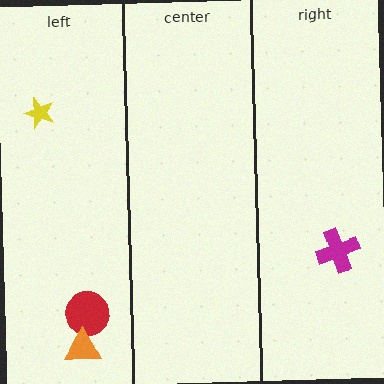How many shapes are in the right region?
1.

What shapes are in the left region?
The yellow star, the red circle, the orange triangle.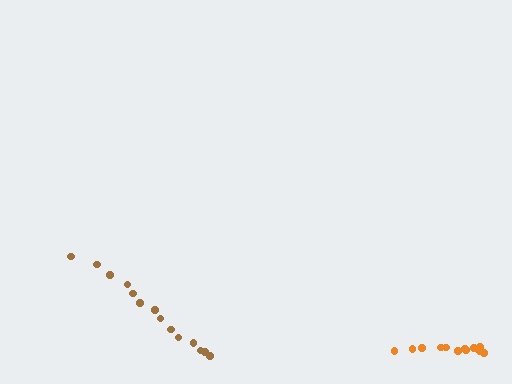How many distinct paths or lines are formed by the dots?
There are 2 distinct paths.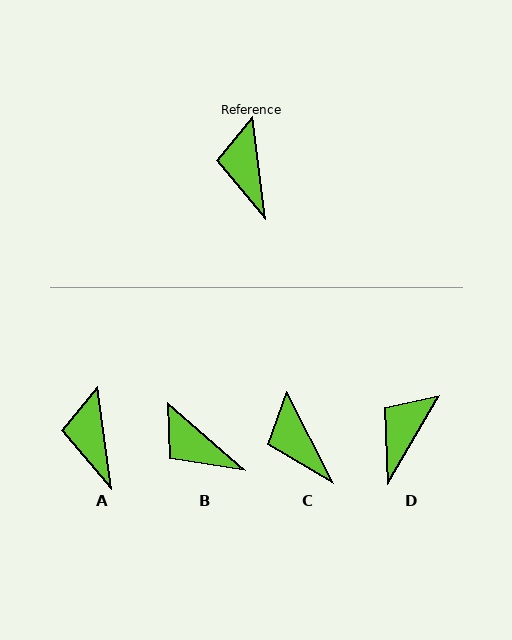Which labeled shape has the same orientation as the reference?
A.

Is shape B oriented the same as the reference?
No, it is off by about 42 degrees.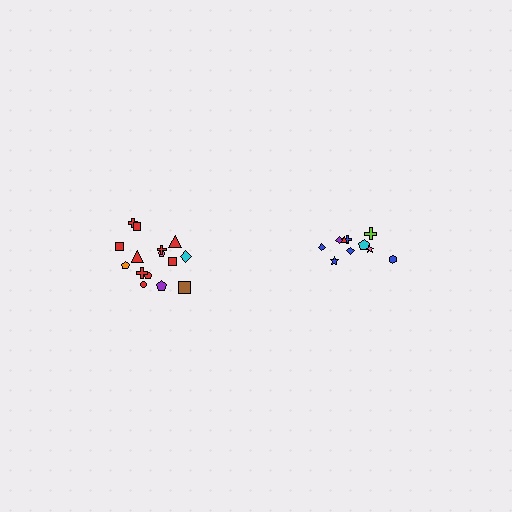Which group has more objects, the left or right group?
The left group.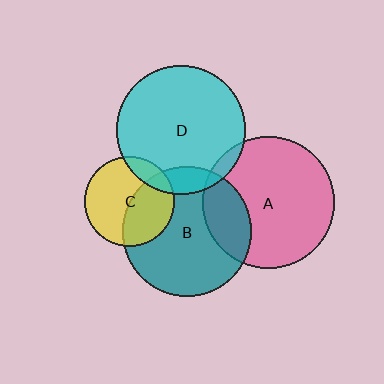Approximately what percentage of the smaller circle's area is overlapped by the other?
Approximately 25%.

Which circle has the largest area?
Circle A (pink).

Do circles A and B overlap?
Yes.